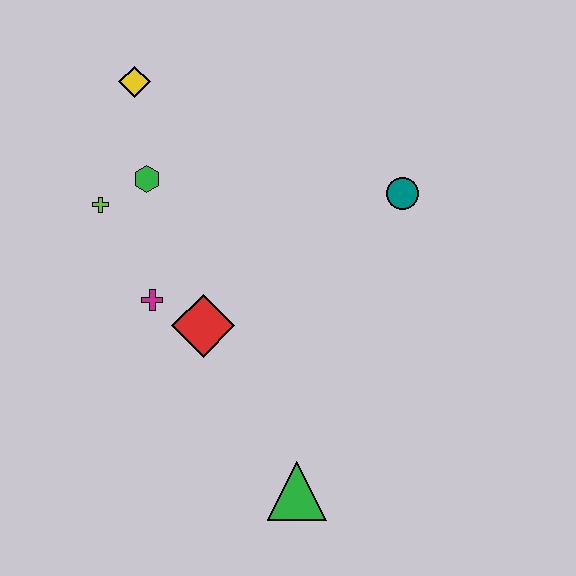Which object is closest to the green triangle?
The red diamond is closest to the green triangle.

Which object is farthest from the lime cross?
The green triangle is farthest from the lime cross.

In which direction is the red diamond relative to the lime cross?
The red diamond is below the lime cross.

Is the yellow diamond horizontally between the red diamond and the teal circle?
No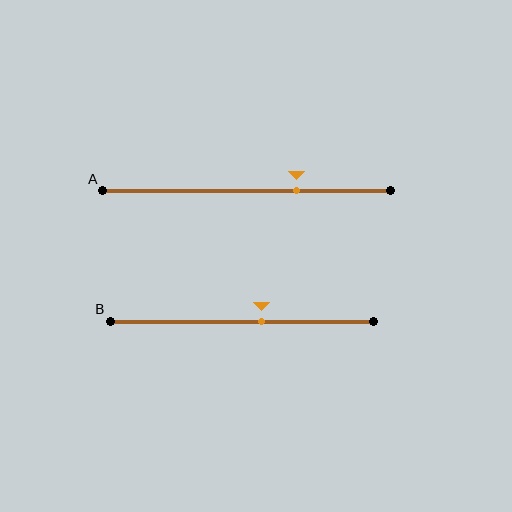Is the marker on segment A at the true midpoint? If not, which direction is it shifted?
No, the marker on segment A is shifted to the right by about 17% of the segment length.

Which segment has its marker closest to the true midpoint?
Segment B has its marker closest to the true midpoint.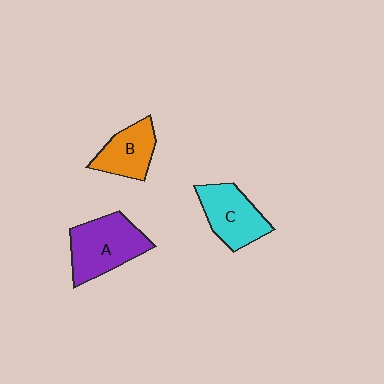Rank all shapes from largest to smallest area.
From largest to smallest: A (purple), C (cyan), B (orange).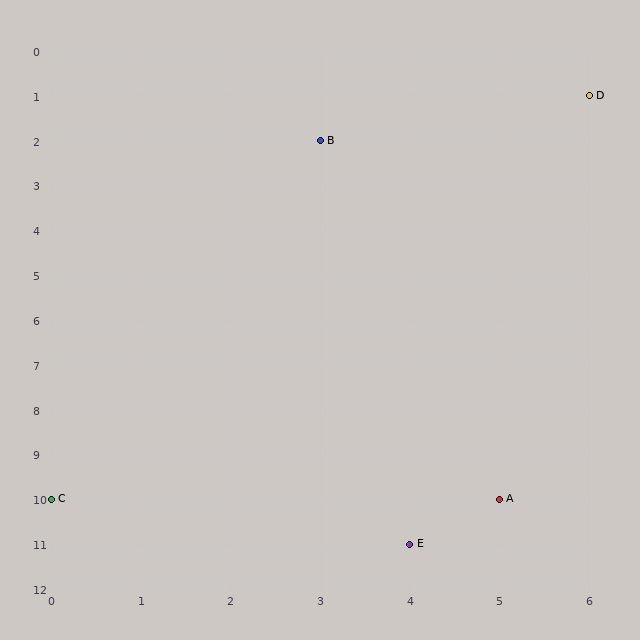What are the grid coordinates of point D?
Point D is at grid coordinates (6, 1).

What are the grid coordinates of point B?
Point B is at grid coordinates (3, 2).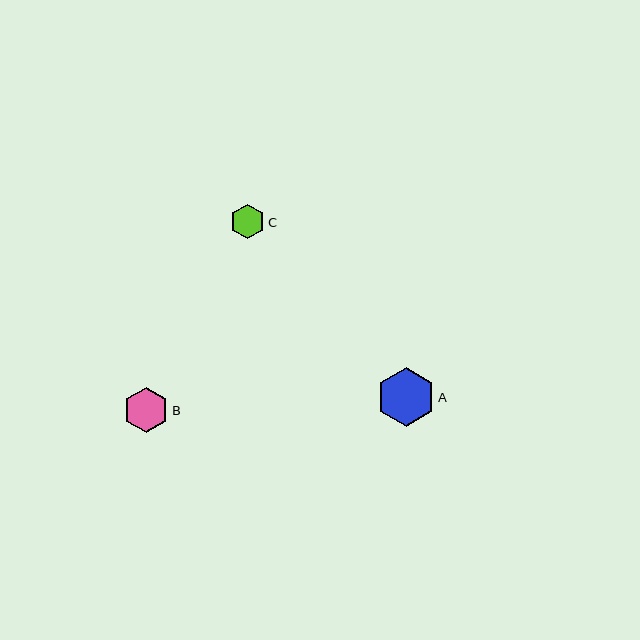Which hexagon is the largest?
Hexagon A is the largest with a size of approximately 58 pixels.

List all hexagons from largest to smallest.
From largest to smallest: A, B, C.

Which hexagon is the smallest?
Hexagon C is the smallest with a size of approximately 34 pixels.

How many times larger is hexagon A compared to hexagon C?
Hexagon A is approximately 1.7 times the size of hexagon C.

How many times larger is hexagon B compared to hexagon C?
Hexagon B is approximately 1.3 times the size of hexagon C.